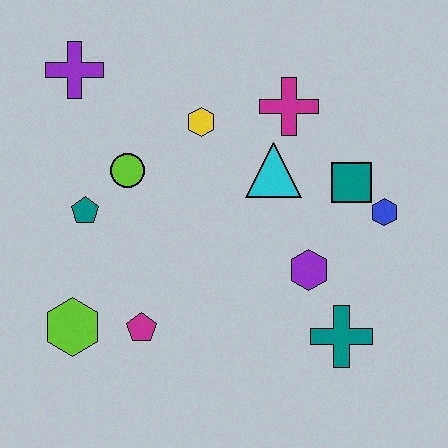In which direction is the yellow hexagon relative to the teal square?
The yellow hexagon is to the left of the teal square.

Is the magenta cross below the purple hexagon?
No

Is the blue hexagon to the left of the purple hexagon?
No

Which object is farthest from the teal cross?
The purple cross is farthest from the teal cross.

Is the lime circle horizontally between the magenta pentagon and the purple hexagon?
No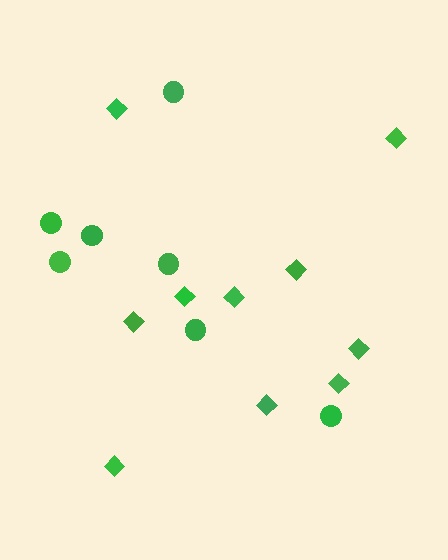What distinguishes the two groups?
There are 2 groups: one group of diamonds (10) and one group of circles (7).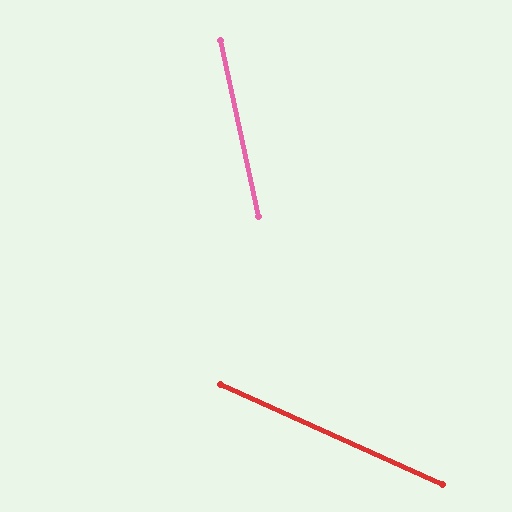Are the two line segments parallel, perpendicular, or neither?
Neither parallel nor perpendicular — they differ by about 53°.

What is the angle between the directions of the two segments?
Approximately 53 degrees.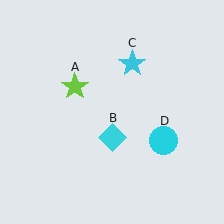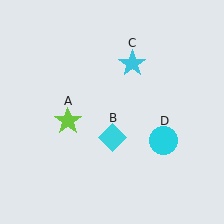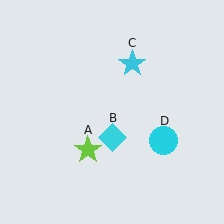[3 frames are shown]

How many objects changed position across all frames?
1 object changed position: lime star (object A).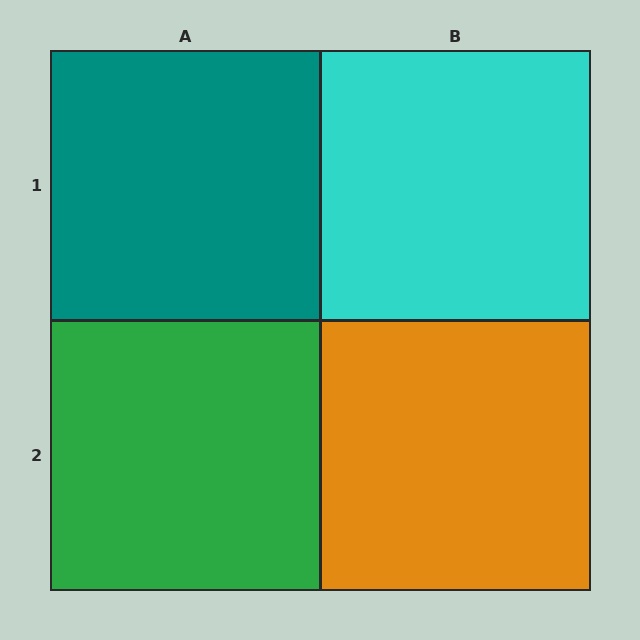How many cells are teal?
1 cell is teal.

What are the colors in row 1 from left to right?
Teal, cyan.